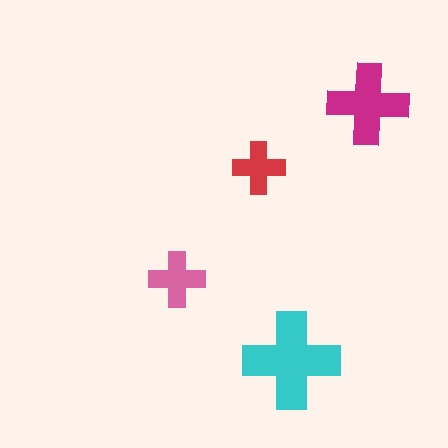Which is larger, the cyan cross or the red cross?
The cyan one.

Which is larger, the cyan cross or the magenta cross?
The cyan one.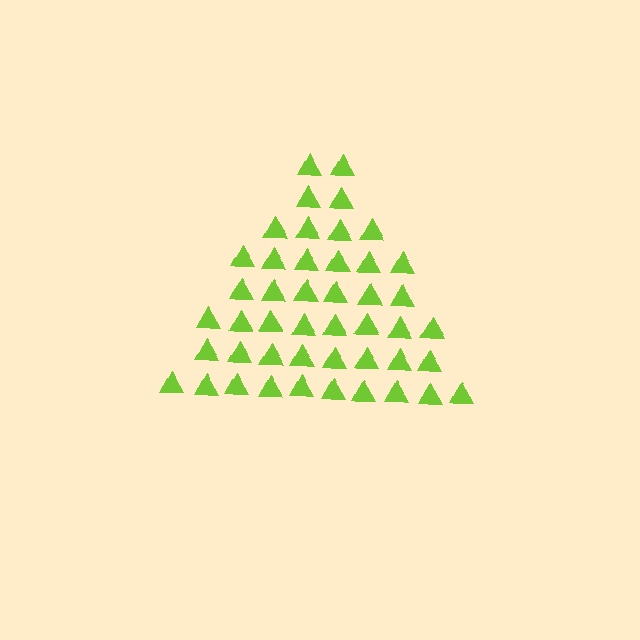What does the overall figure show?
The overall figure shows a triangle.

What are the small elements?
The small elements are triangles.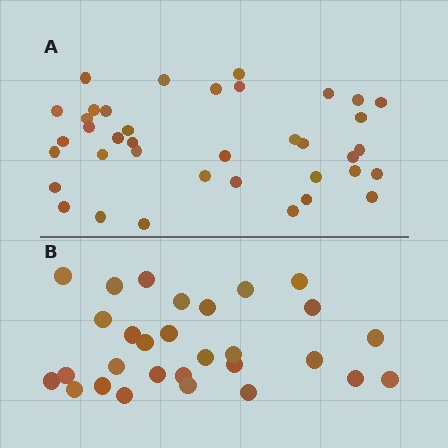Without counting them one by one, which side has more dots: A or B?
Region A (the top region) has more dots.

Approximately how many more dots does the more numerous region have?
Region A has roughly 8 or so more dots than region B.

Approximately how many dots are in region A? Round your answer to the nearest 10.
About 40 dots. (The exact count is 38, which rounds to 40.)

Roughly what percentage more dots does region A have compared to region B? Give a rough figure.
About 30% more.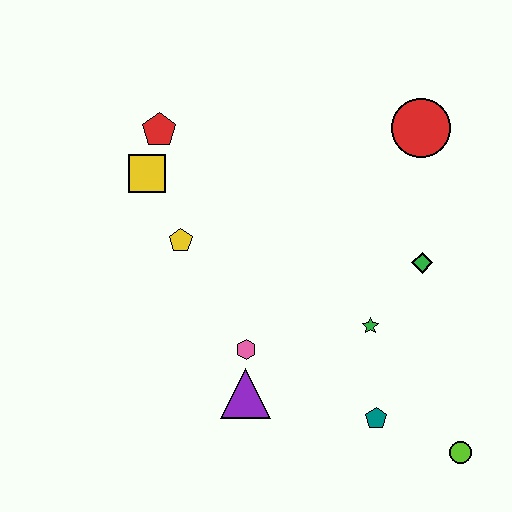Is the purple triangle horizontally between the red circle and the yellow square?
Yes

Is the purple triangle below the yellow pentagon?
Yes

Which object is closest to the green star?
The green diamond is closest to the green star.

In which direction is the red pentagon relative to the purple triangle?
The red pentagon is above the purple triangle.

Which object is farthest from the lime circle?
The red pentagon is farthest from the lime circle.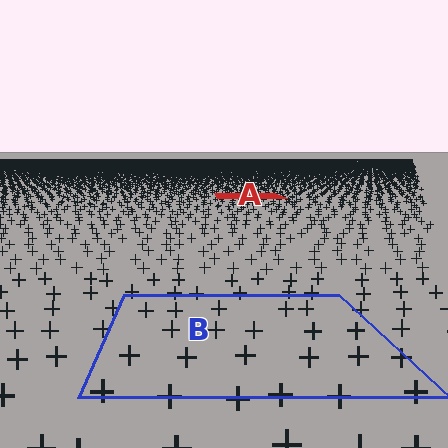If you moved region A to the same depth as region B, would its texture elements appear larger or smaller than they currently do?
They would appear larger. At a closer depth, the same texture elements are projected at a bigger on-screen size.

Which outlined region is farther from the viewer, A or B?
Region A is farther from the viewer — the texture elements inside it appear smaller and more densely packed.